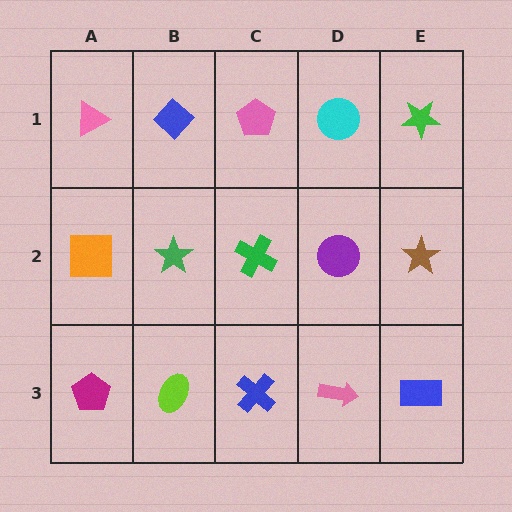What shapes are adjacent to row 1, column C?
A green cross (row 2, column C), a blue diamond (row 1, column B), a cyan circle (row 1, column D).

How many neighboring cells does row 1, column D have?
3.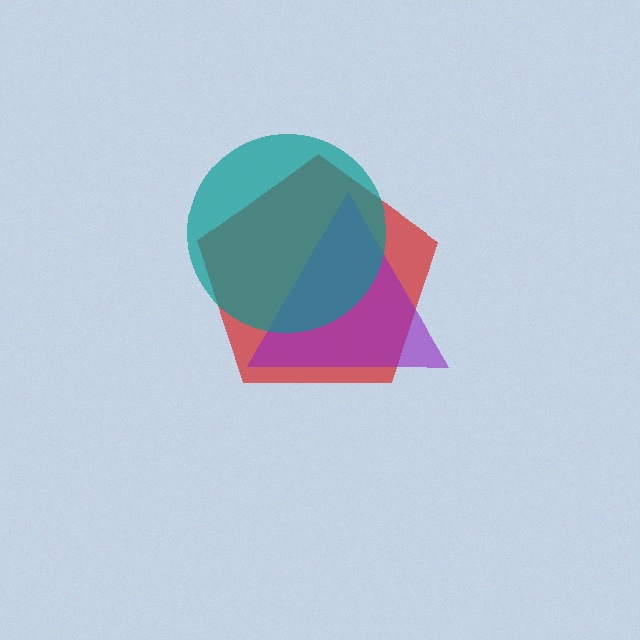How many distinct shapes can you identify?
There are 3 distinct shapes: a red pentagon, a purple triangle, a teal circle.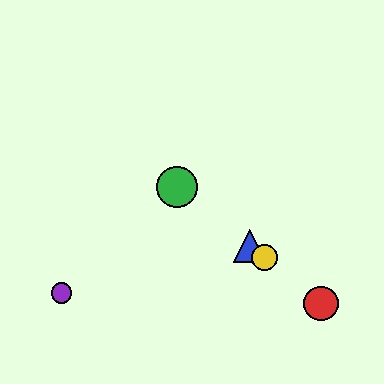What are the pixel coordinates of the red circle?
The red circle is at (321, 304).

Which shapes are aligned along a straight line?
The red circle, the blue triangle, the green circle, the yellow circle are aligned along a straight line.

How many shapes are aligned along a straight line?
4 shapes (the red circle, the blue triangle, the green circle, the yellow circle) are aligned along a straight line.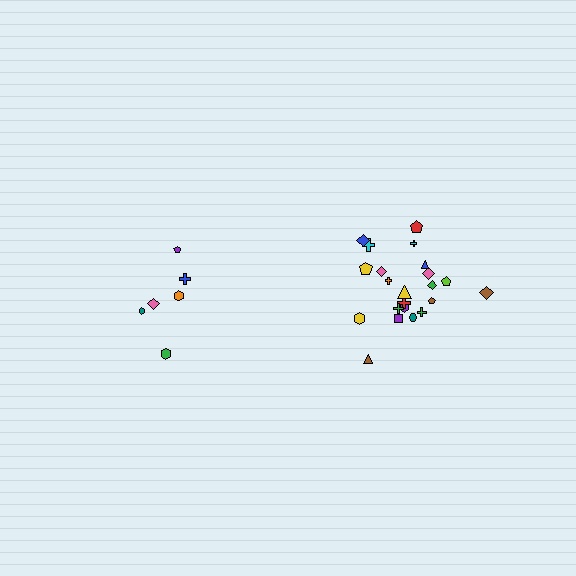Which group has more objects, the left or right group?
The right group.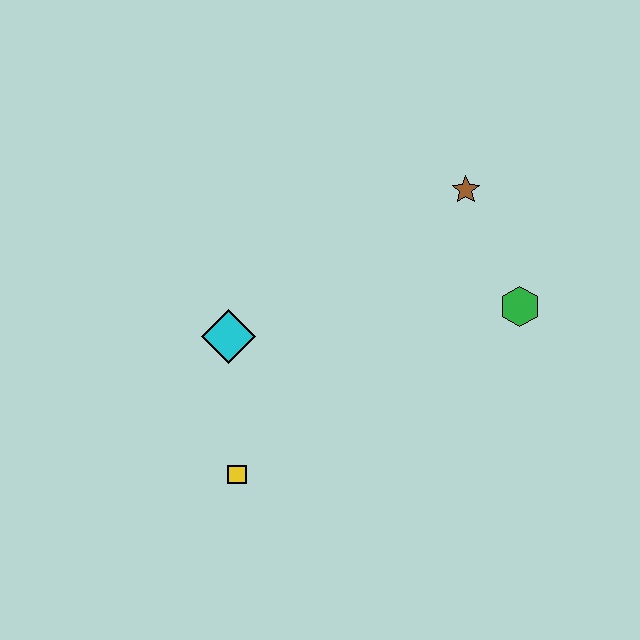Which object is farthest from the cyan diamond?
The green hexagon is farthest from the cyan diamond.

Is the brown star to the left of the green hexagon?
Yes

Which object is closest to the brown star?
The green hexagon is closest to the brown star.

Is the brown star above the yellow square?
Yes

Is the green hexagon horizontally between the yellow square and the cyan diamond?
No